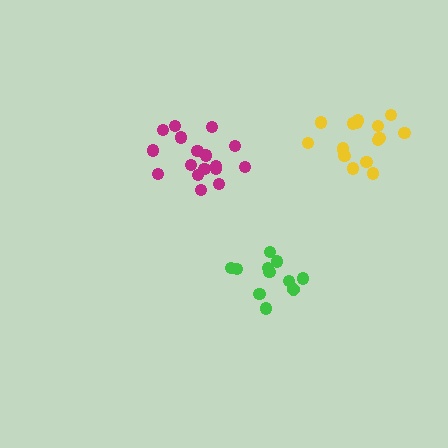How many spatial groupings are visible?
There are 3 spatial groupings.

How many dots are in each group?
Group 1: 17 dots, Group 2: 16 dots, Group 3: 11 dots (44 total).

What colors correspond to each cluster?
The clusters are colored: magenta, yellow, green.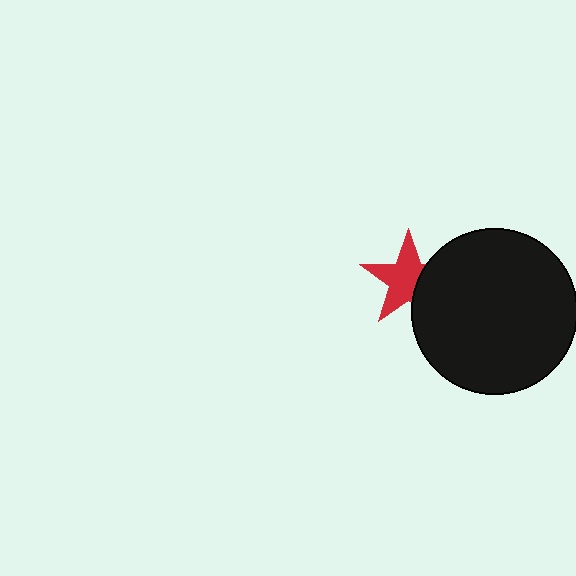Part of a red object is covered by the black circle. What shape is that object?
It is a star.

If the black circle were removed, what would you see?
You would see the complete red star.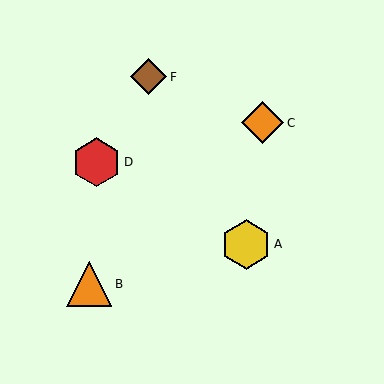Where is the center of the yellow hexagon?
The center of the yellow hexagon is at (246, 245).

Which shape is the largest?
The yellow hexagon (labeled A) is the largest.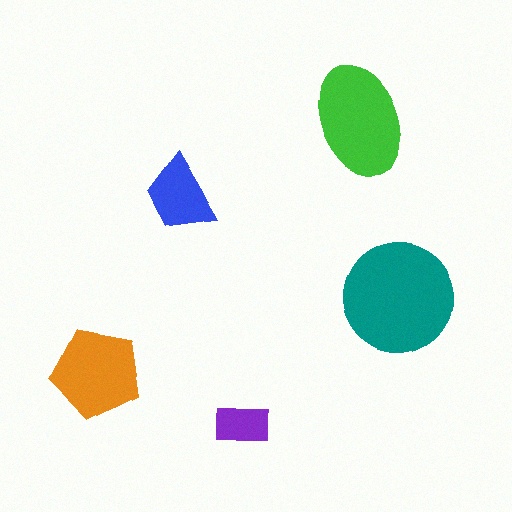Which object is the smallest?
The purple rectangle.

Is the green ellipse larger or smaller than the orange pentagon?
Larger.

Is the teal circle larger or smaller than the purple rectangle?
Larger.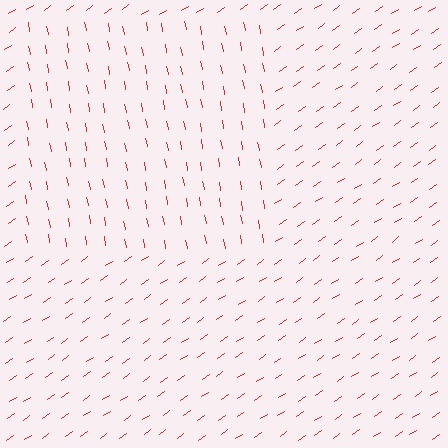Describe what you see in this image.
The image is filled with small red line segments. A rectangle region in the image has lines oriented differently from the surrounding lines, creating a visible texture boundary.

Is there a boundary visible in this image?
Yes, there is a texture boundary formed by a change in line orientation.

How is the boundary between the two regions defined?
The boundary is defined purely by a change in line orientation (approximately 66 degrees difference). All lines are the same color and thickness.